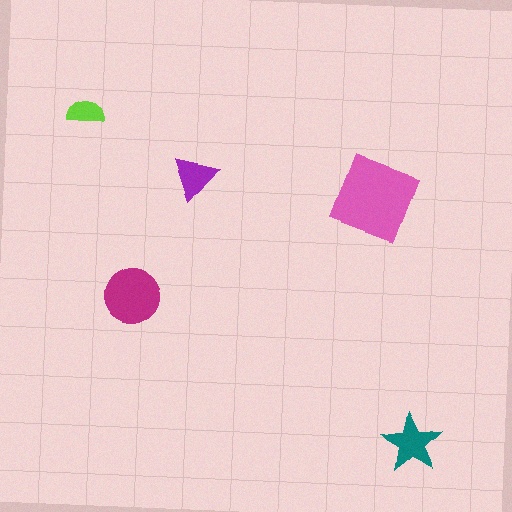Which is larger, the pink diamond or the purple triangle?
The pink diamond.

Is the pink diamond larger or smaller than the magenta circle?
Larger.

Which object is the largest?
The pink diamond.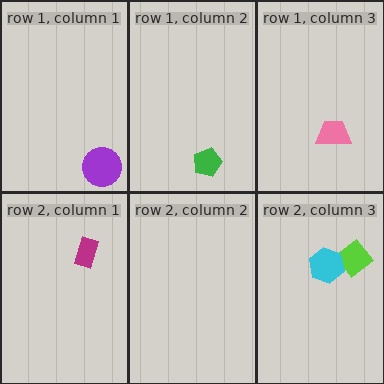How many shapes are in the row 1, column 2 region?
1.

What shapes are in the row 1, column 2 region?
The green pentagon.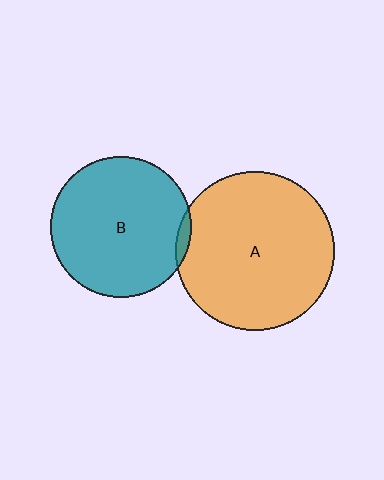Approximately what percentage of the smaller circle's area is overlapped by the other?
Approximately 5%.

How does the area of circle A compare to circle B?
Approximately 1.3 times.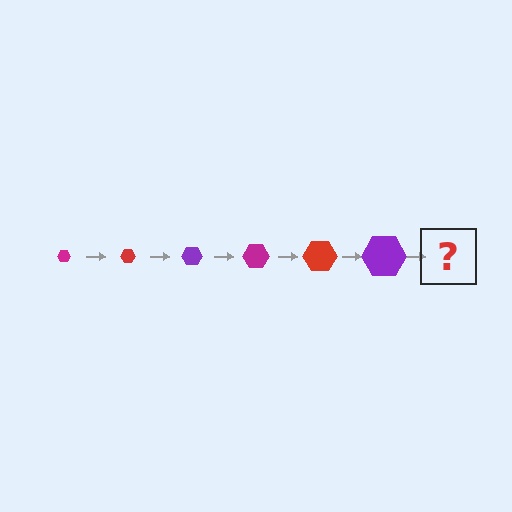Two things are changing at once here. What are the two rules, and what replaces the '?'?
The two rules are that the hexagon grows larger each step and the color cycles through magenta, red, and purple. The '?' should be a magenta hexagon, larger than the previous one.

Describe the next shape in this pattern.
It should be a magenta hexagon, larger than the previous one.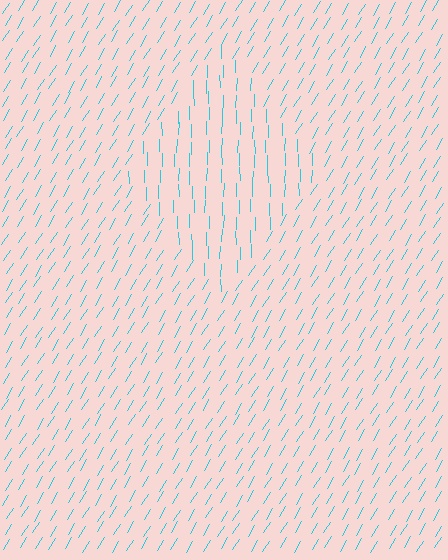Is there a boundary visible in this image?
Yes, there is a texture boundary formed by a change in line orientation.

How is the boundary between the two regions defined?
The boundary is defined purely by a change in line orientation (approximately 31 degrees difference). All lines are the same color and thickness.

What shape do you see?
I see a diamond.